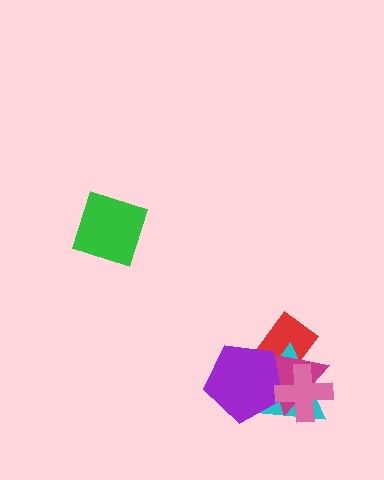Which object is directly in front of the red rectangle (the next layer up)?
The cyan triangle is directly in front of the red rectangle.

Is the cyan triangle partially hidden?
Yes, it is partially covered by another shape.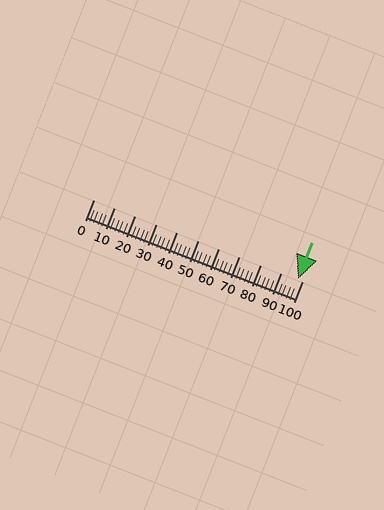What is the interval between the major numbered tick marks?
The major tick marks are spaced 10 units apart.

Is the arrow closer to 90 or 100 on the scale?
The arrow is closer to 100.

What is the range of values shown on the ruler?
The ruler shows values from 0 to 100.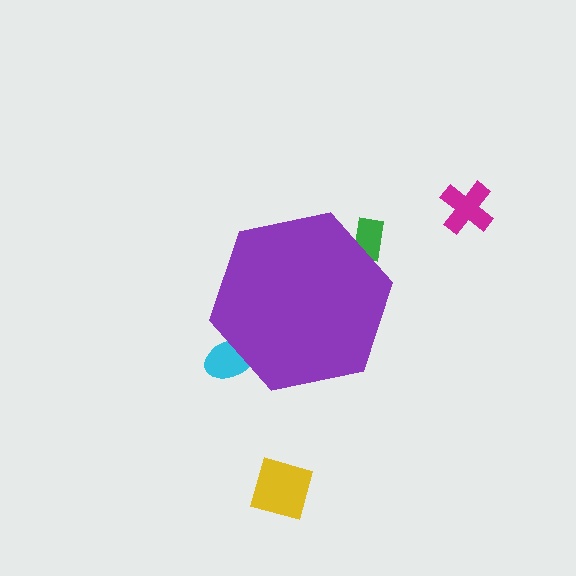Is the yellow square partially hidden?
No, the yellow square is fully visible.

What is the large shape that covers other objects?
A purple hexagon.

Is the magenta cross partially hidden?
No, the magenta cross is fully visible.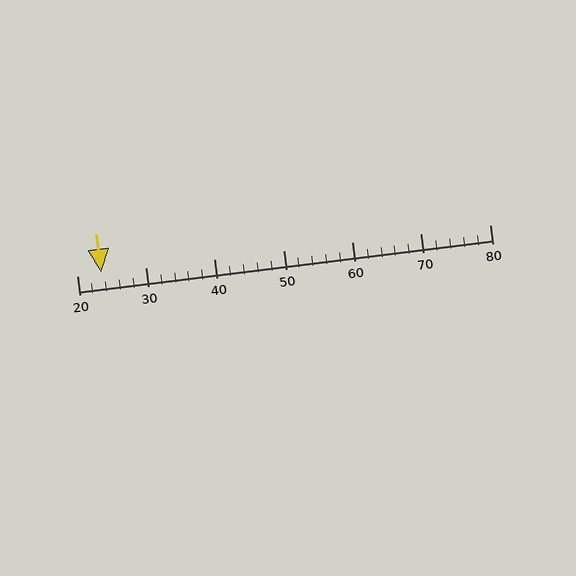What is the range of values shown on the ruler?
The ruler shows values from 20 to 80.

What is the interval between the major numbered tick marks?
The major tick marks are spaced 10 units apart.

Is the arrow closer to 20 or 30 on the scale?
The arrow is closer to 20.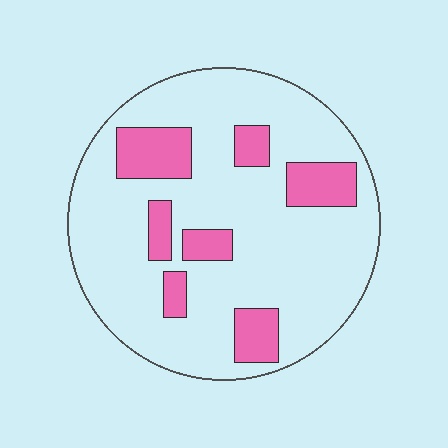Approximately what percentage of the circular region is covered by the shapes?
Approximately 20%.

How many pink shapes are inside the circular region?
7.